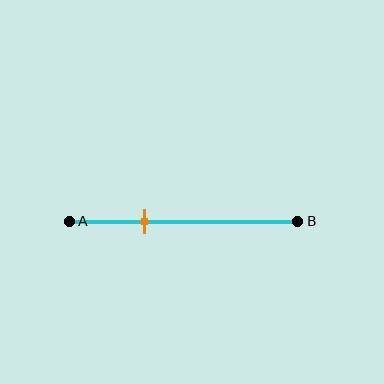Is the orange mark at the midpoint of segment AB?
No, the mark is at about 35% from A, not at the 50% midpoint.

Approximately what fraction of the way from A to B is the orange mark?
The orange mark is approximately 35% of the way from A to B.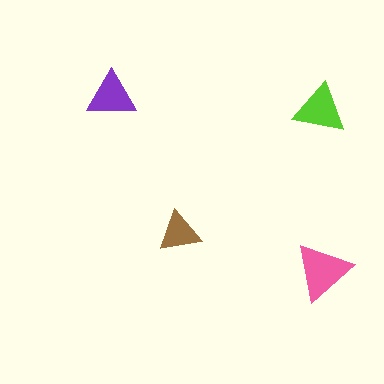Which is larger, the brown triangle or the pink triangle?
The pink one.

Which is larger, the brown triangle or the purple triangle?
The purple one.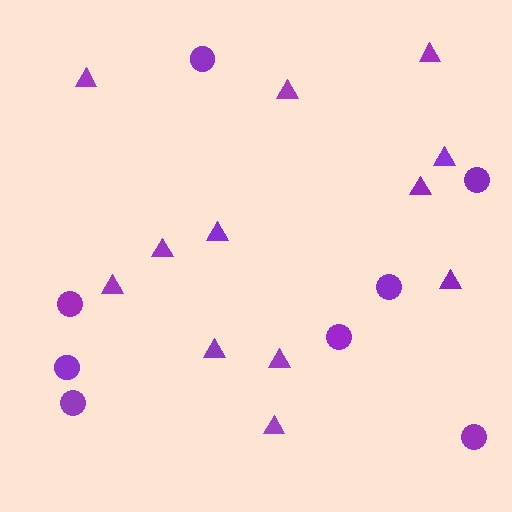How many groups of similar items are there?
There are 2 groups: one group of circles (8) and one group of triangles (12).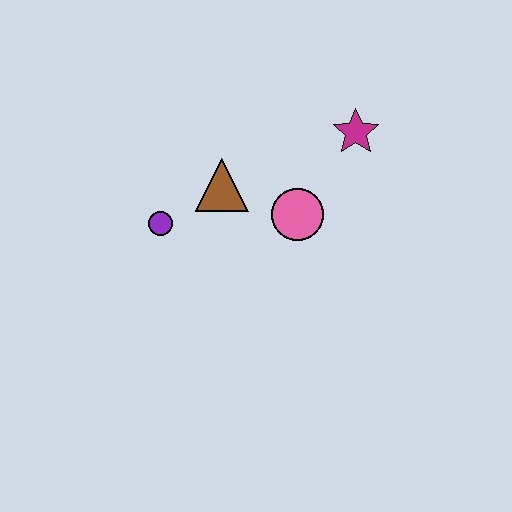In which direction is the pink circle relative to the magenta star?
The pink circle is below the magenta star.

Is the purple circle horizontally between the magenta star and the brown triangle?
No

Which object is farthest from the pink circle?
The purple circle is farthest from the pink circle.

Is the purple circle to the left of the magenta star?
Yes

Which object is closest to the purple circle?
The brown triangle is closest to the purple circle.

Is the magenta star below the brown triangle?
No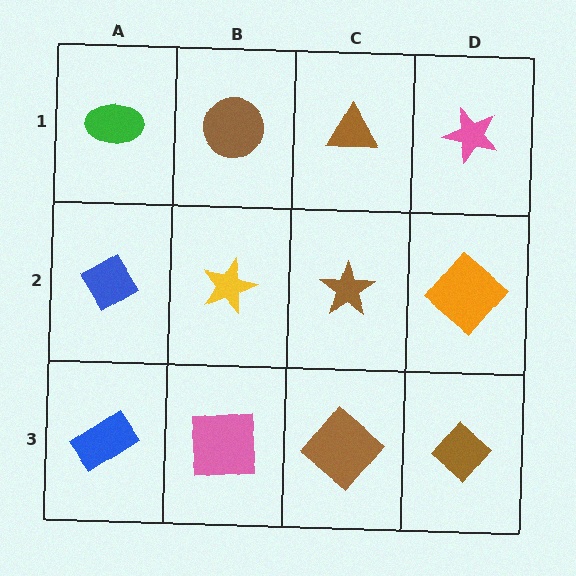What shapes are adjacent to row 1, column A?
A blue diamond (row 2, column A), a brown circle (row 1, column B).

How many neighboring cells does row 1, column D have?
2.